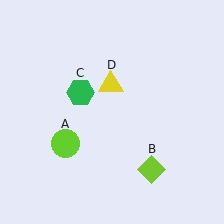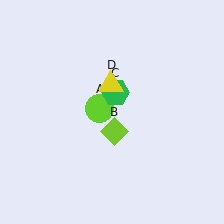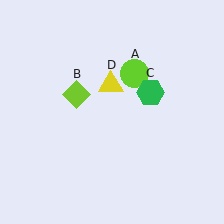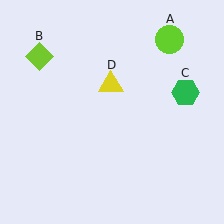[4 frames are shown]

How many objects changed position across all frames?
3 objects changed position: lime circle (object A), lime diamond (object B), green hexagon (object C).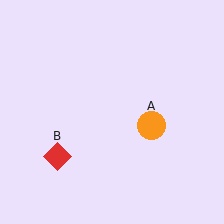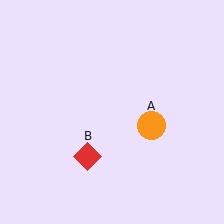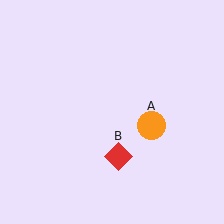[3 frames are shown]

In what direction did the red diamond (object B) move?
The red diamond (object B) moved right.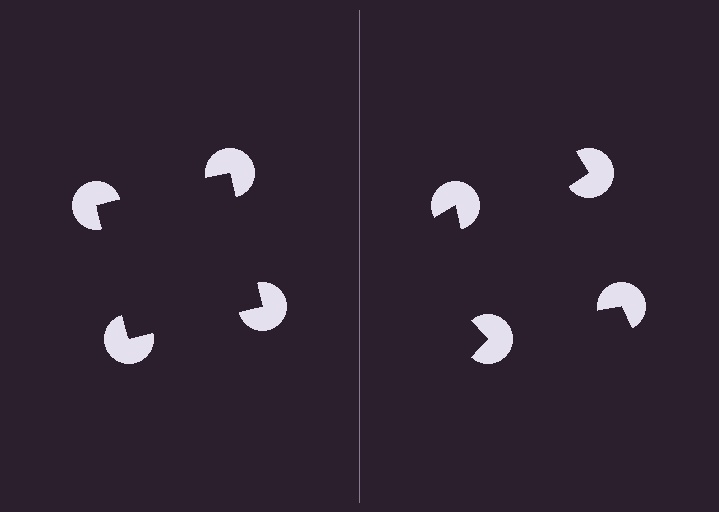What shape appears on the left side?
An illusory square.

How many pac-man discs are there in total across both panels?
8 — 4 on each side.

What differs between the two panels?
The pac-man discs are positioned identically on both sides; only the wedge orientations differ. On the left they align to a square; on the right they are misaligned.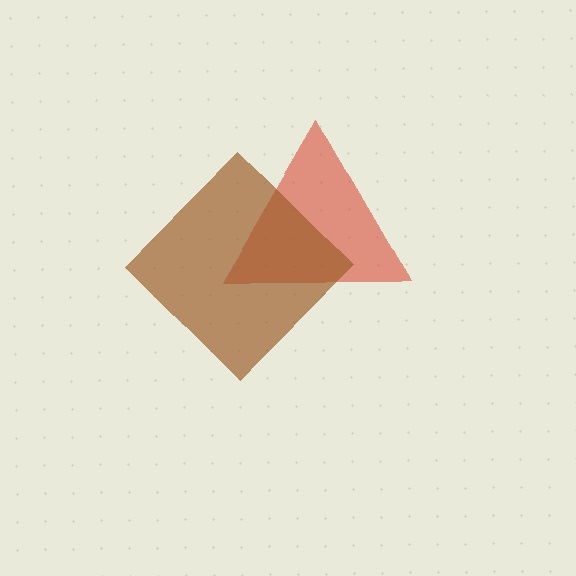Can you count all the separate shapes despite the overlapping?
Yes, there are 2 separate shapes.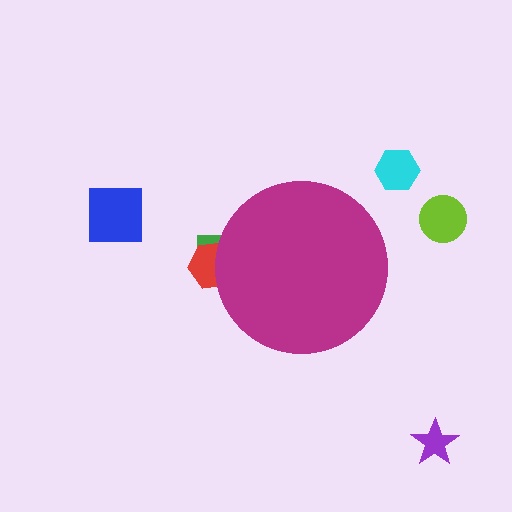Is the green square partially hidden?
Yes, the green square is partially hidden behind the magenta circle.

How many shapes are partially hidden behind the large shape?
2 shapes are partially hidden.